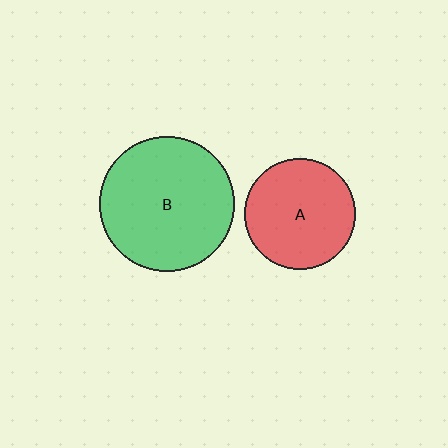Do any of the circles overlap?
No, none of the circles overlap.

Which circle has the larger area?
Circle B (green).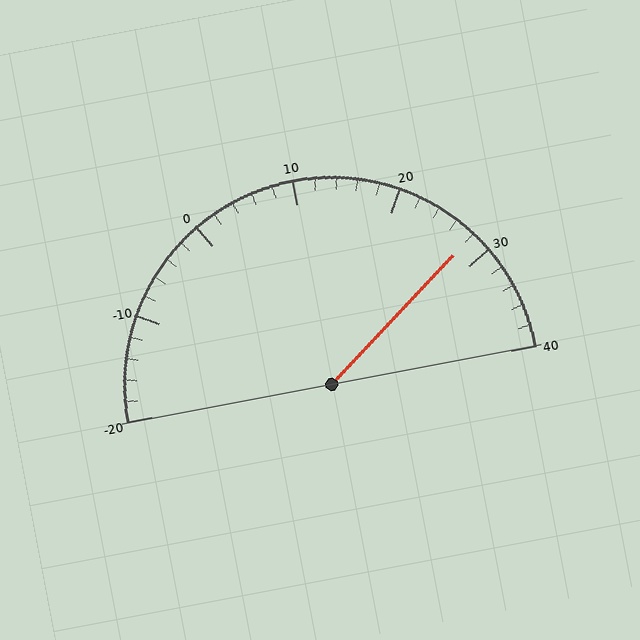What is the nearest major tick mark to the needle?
The nearest major tick mark is 30.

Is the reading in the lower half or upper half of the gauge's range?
The reading is in the upper half of the range (-20 to 40).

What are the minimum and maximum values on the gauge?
The gauge ranges from -20 to 40.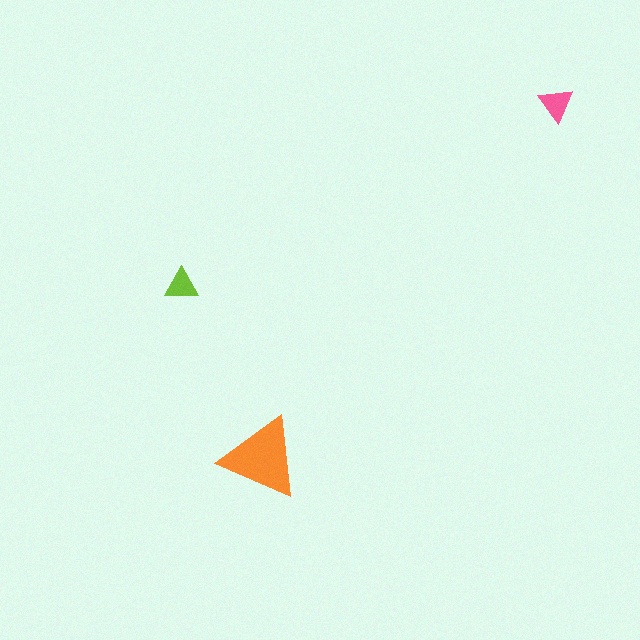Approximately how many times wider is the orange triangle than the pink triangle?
About 2.5 times wider.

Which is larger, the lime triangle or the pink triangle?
The pink one.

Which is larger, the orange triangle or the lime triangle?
The orange one.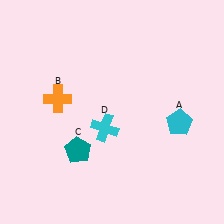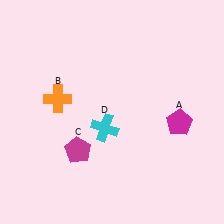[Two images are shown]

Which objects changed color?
A changed from cyan to magenta. C changed from teal to magenta.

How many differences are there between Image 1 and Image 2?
There are 2 differences between the two images.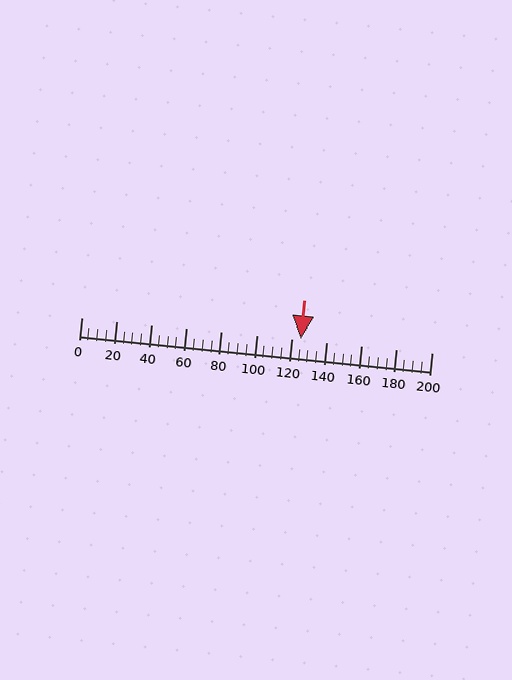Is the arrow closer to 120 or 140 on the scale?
The arrow is closer to 120.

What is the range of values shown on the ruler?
The ruler shows values from 0 to 200.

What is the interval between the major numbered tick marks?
The major tick marks are spaced 20 units apart.